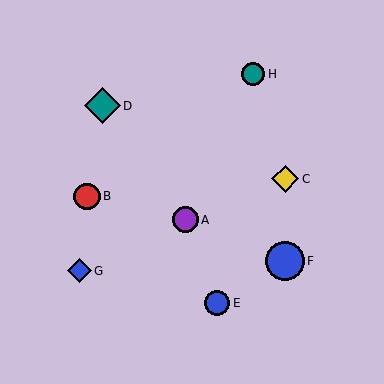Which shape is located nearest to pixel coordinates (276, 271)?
The blue circle (labeled F) at (285, 261) is nearest to that location.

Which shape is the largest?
The blue circle (labeled F) is the largest.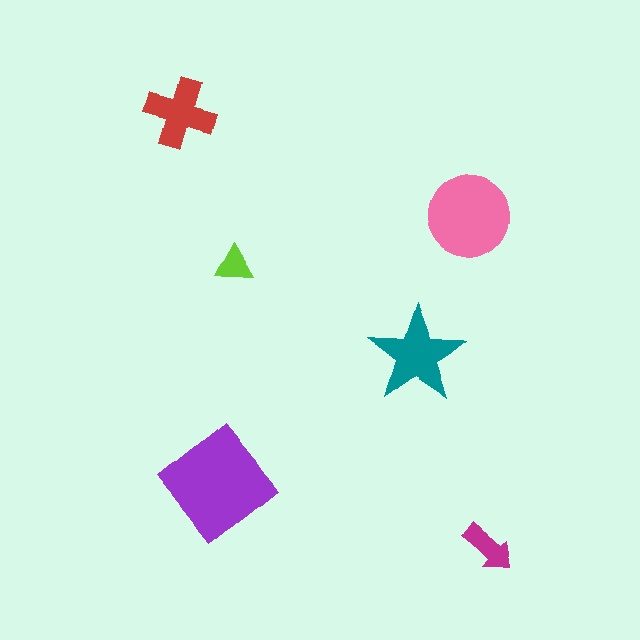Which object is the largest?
The purple diamond.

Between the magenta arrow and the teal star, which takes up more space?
The teal star.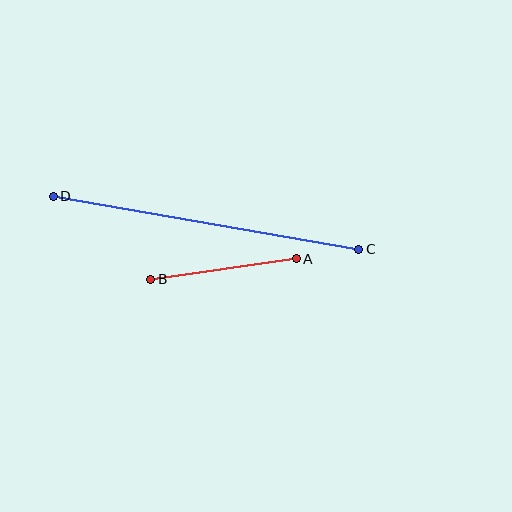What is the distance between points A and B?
The distance is approximately 147 pixels.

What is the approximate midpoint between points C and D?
The midpoint is at approximately (206, 223) pixels.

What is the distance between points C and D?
The distance is approximately 310 pixels.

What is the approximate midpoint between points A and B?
The midpoint is at approximately (224, 269) pixels.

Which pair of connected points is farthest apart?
Points C and D are farthest apart.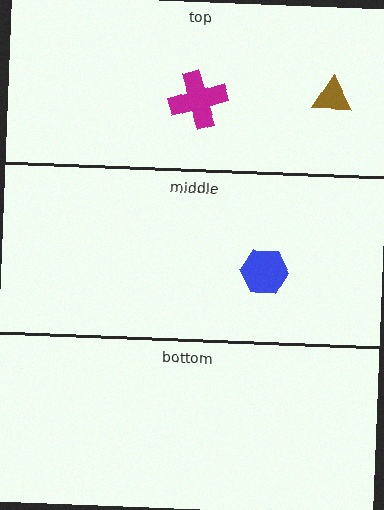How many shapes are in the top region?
2.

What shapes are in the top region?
The brown triangle, the magenta cross.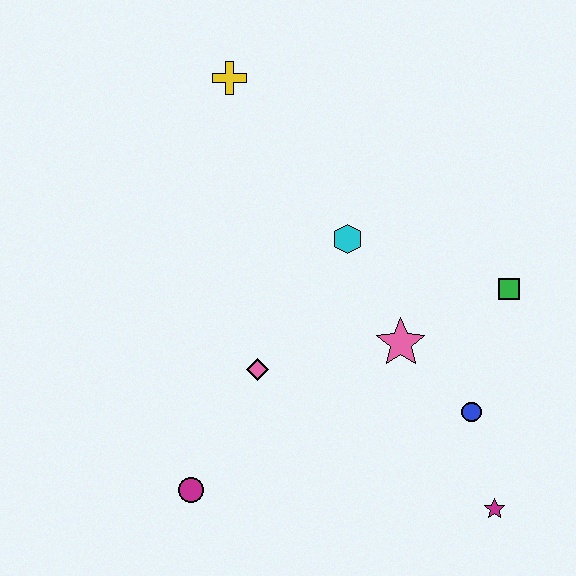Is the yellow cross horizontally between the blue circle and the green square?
No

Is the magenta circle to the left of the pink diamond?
Yes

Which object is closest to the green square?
The pink star is closest to the green square.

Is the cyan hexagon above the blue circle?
Yes